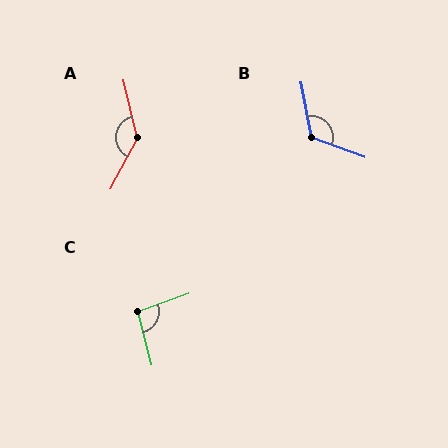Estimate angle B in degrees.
Approximately 120 degrees.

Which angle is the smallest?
C, at approximately 95 degrees.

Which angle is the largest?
A, at approximately 139 degrees.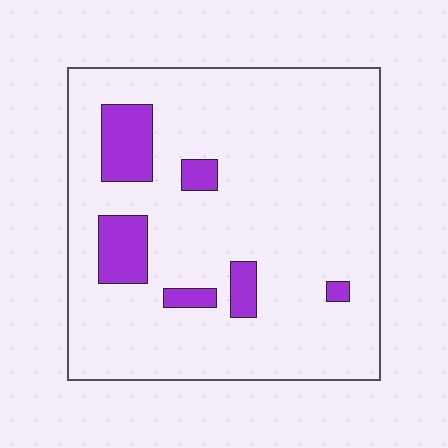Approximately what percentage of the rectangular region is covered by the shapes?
Approximately 10%.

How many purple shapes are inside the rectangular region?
6.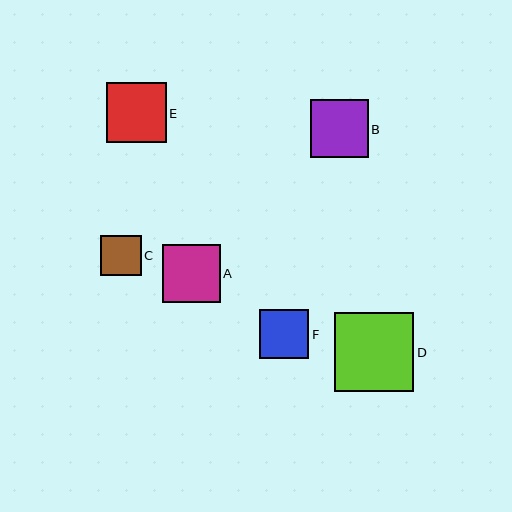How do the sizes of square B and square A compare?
Square B and square A are approximately the same size.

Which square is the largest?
Square D is the largest with a size of approximately 80 pixels.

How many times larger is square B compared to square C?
Square B is approximately 1.4 times the size of square C.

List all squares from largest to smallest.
From largest to smallest: D, E, B, A, F, C.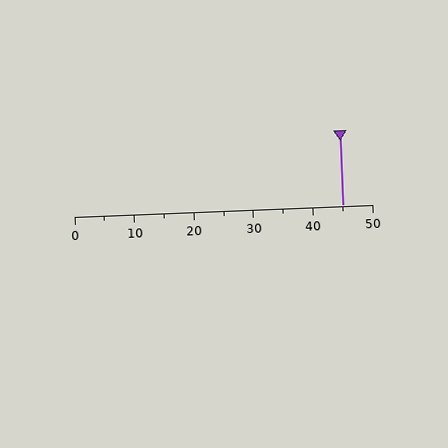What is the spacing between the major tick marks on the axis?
The major ticks are spaced 10 apart.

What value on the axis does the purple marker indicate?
The marker indicates approximately 45.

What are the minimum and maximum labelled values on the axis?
The axis runs from 0 to 50.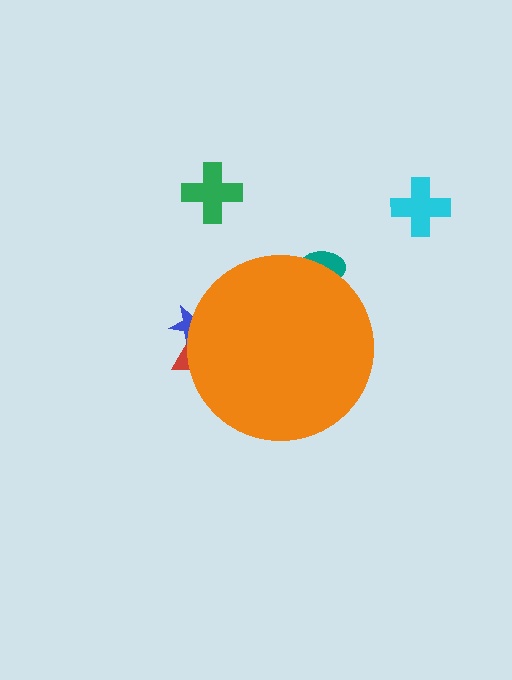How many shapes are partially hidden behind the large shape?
3 shapes are partially hidden.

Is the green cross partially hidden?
No, the green cross is fully visible.